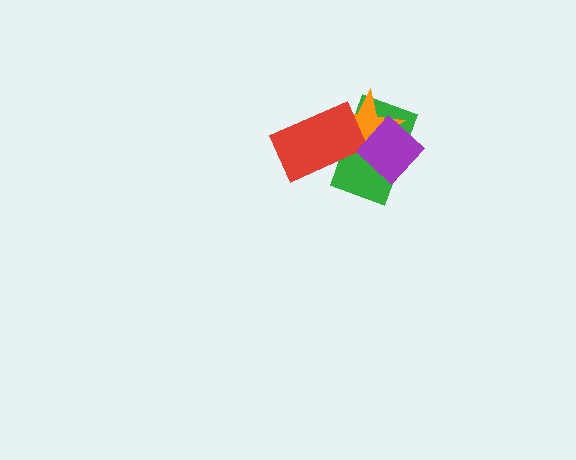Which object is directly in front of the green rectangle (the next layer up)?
The orange star is directly in front of the green rectangle.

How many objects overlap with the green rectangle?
3 objects overlap with the green rectangle.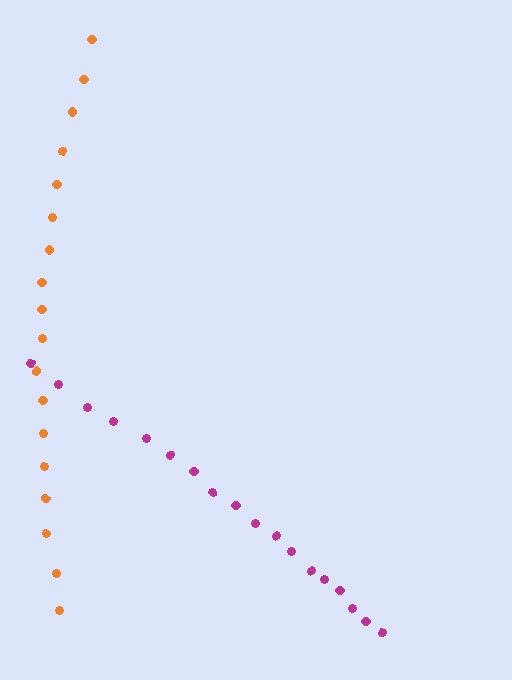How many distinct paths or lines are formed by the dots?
There are 2 distinct paths.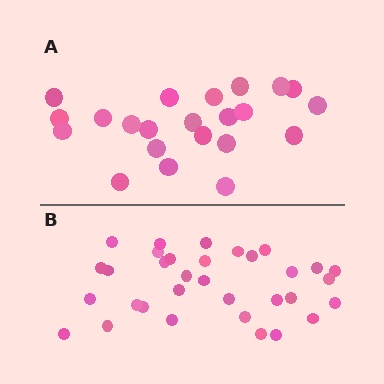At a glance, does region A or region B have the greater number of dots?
Region B (the bottom region) has more dots.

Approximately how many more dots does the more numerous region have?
Region B has roughly 12 or so more dots than region A.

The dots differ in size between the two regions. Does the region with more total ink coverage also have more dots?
No. Region A has more total ink coverage because its dots are larger, but region B actually contains more individual dots. Total area can be misleading — the number of items is what matters here.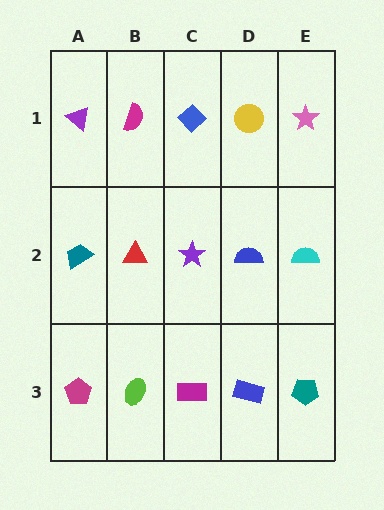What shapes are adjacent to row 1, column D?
A blue semicircle (row 2, column D), a blue diamond (row 1, column C), a pink star (row 1, column E).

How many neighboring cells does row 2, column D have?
4.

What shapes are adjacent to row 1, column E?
A cyan semicircle (row 2, column E), a yellow circle (row 1, column D).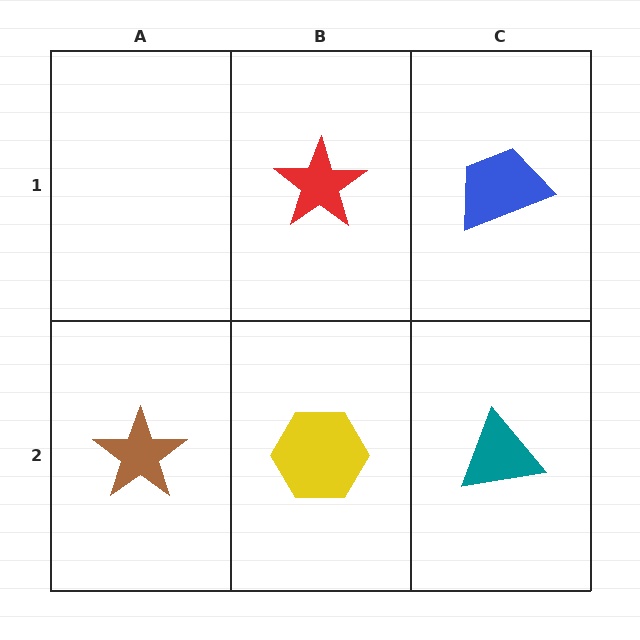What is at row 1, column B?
A red star.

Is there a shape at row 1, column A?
No, that cell is empty.